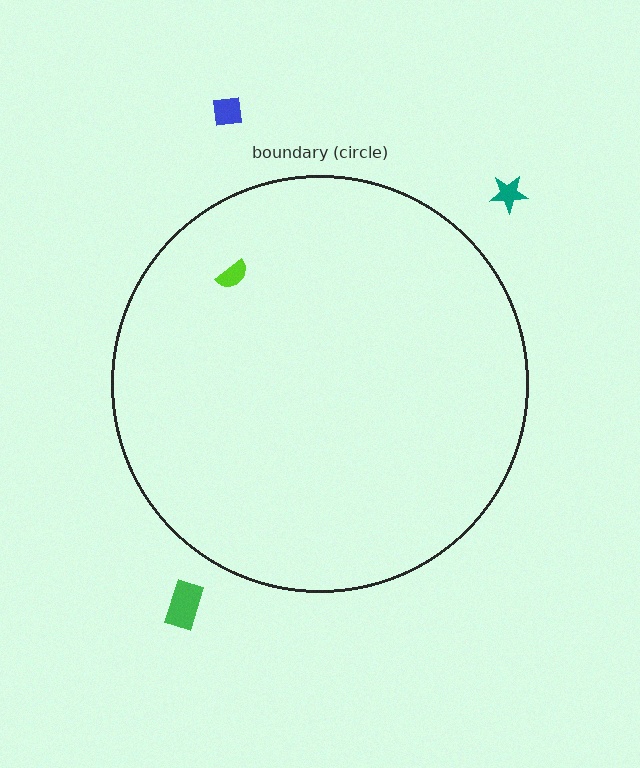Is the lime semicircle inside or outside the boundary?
Inside.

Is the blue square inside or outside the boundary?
Outside.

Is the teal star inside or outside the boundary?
Outside.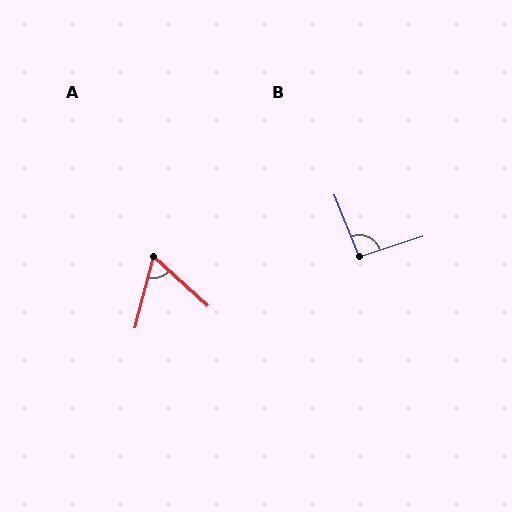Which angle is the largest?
B, at approximately 94 degrees.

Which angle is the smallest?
A, at approximately 62 degrees.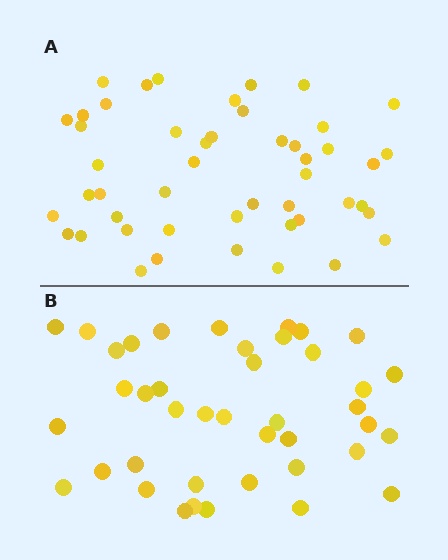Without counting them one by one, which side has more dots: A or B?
Region A (the top region) has more dots.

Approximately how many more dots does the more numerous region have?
Region A has roughly 8 or so more dots than region B.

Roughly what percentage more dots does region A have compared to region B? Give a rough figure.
About 15% more.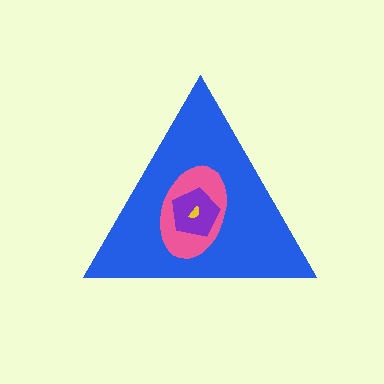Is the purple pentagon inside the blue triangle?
Yes.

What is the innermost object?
The yellow semicircle.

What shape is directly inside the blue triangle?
The pink ellipse.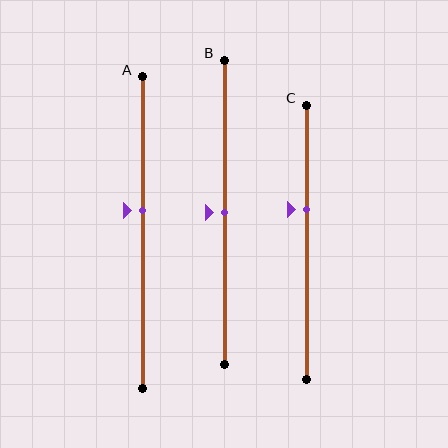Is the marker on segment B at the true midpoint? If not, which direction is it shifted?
Yes, the marker on segment B is at the true midpoint.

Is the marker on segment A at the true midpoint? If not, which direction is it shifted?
No, the marker on segment A is shifted upward by about 7% of the segment length.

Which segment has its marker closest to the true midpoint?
Segment B has its marker closest to the true midpoint.